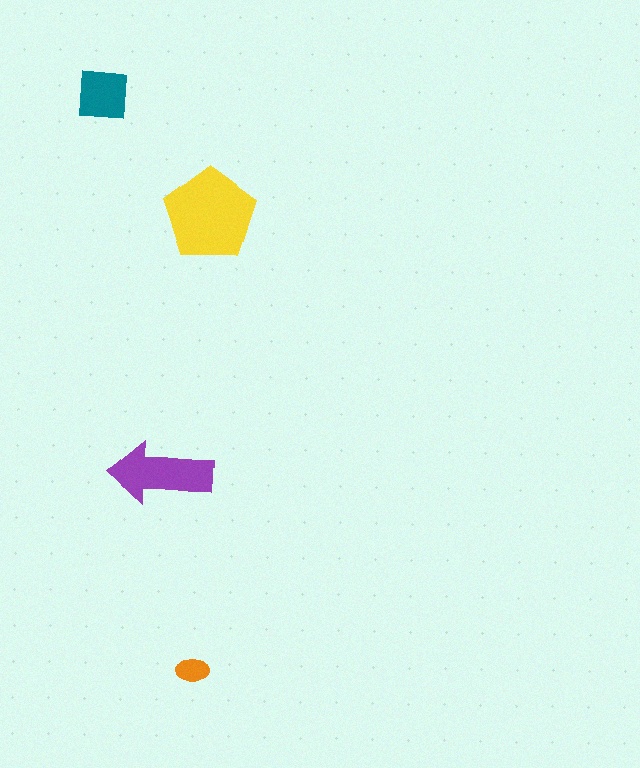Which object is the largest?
The yellow pentagon.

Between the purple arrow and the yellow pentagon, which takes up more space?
The yellow pentagon.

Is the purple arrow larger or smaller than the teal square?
Larger.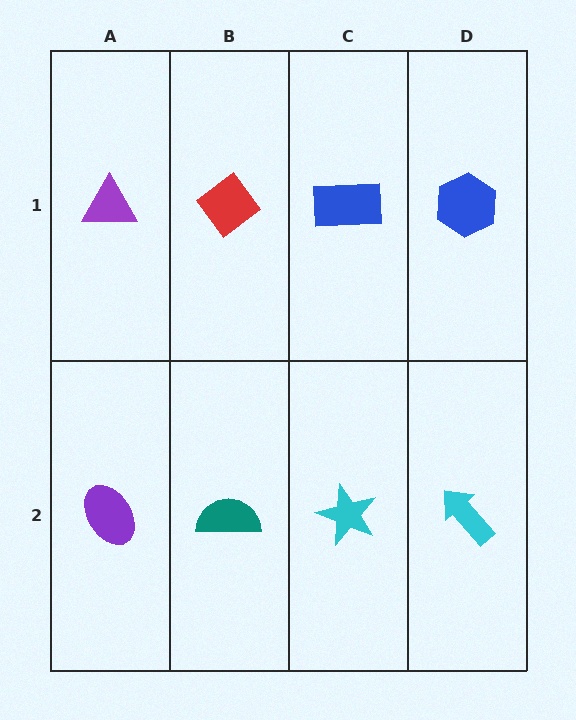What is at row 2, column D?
A cyan arrow.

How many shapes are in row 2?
4 shapes.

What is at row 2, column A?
A purple ellipse.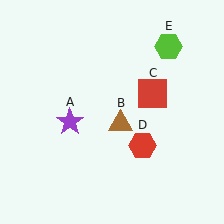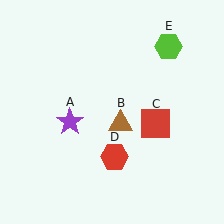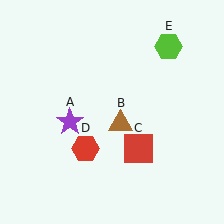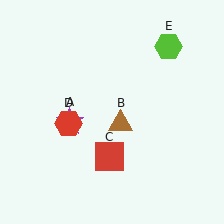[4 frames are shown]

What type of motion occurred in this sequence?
The red square (object C), red hexagon (object D) rotated clockwise around the center of the scene.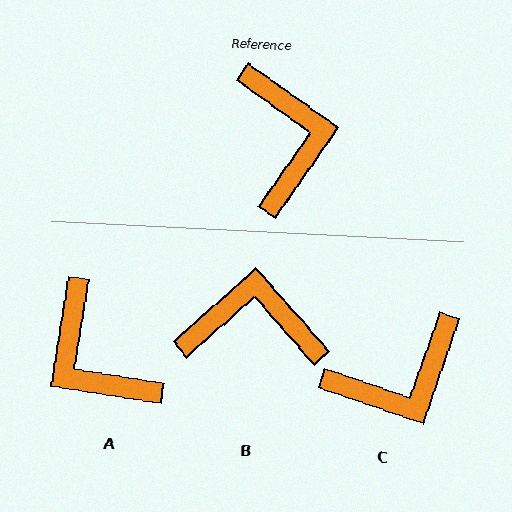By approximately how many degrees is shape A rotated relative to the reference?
Approximately 154 degrees clockwise.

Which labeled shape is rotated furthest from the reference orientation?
A, about 154 degrees away.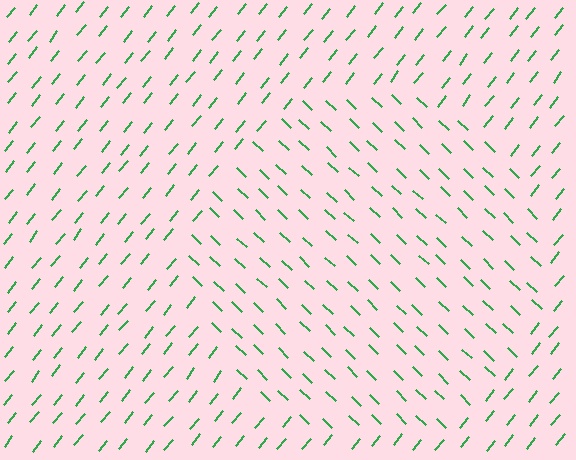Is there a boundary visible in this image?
Yes, there is a texture boundary formed by a change in line orientation.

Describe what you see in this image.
The image is filled with small green line segments. A circle region in the image has lines oriented differently from the surrounding lines, creating a visible texture boundary.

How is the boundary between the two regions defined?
The boundary is defined purely by a change in line orientation (approximately 85 degrees difference). All lines are the same color and thickness.